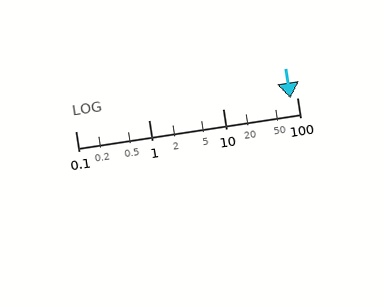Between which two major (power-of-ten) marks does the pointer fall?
The pointer is between 10 and 100.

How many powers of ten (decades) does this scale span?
The scale spans 3 decades, from 0.1 to 100.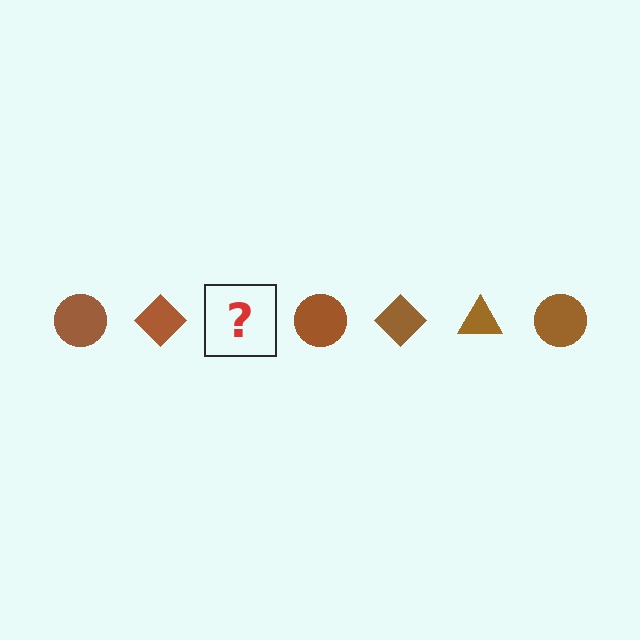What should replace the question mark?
The question mark should be replaced with a brown triangle.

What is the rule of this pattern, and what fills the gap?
The rule is that the pattern cycles through circle, diamond, triangle shapes in brown. The gap should be filled with a brown triangle.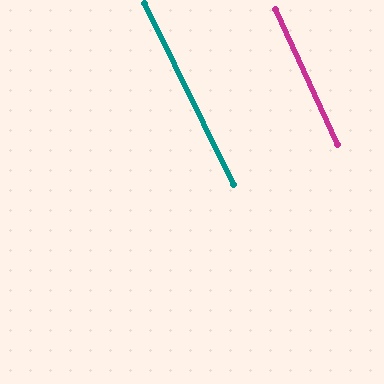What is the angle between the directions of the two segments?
Approximately 2 degrees.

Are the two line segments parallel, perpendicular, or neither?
Parallel — their directions differ by only 1.6°.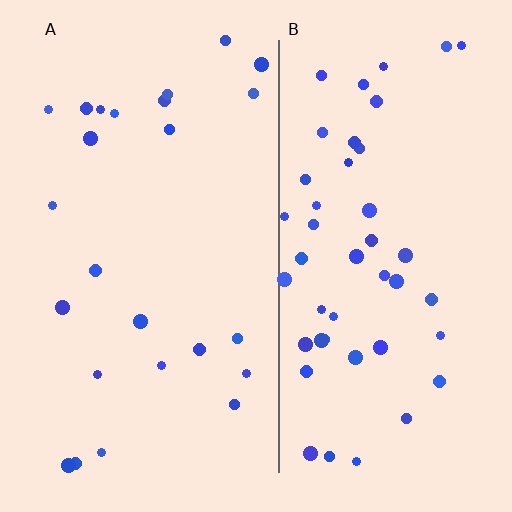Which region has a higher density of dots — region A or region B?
B (the right).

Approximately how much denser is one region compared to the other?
Approximately 1.9× — region B over region A.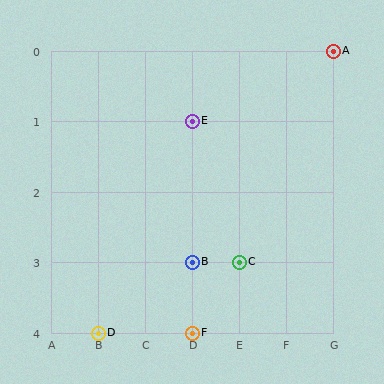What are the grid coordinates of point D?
Point D is at grid coordinates (B, 4).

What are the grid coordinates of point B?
Point B is at grid coordinates (D, 3).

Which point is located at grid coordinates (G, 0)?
Point A is at (G, 0).